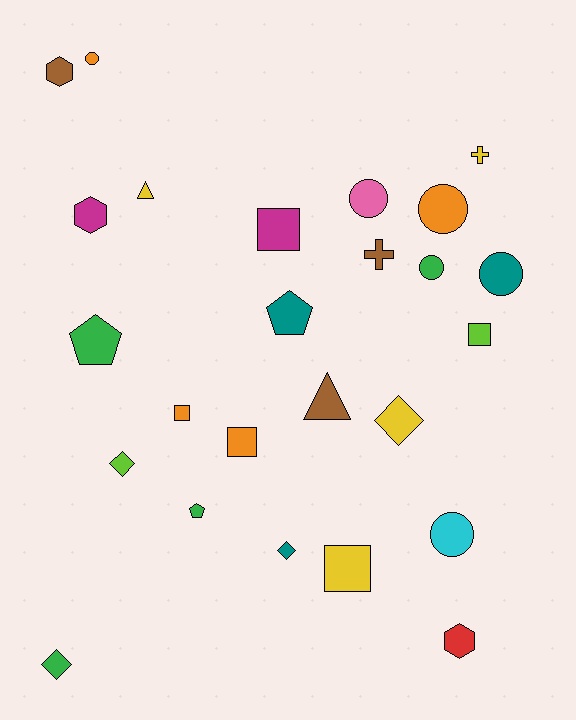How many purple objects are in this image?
There are no purple objects.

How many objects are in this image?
There are 25 objects.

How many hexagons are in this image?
There are 3 hexagons.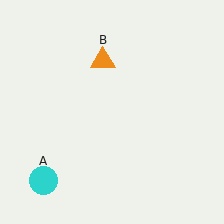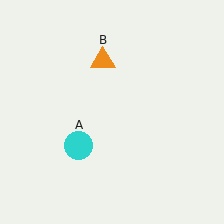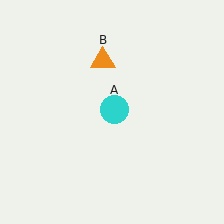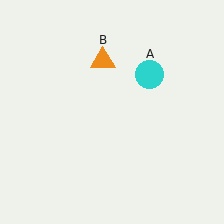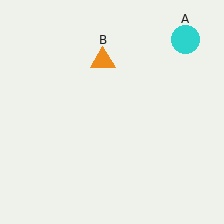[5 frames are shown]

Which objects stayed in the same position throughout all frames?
Orange triangle (object B) remained stationary.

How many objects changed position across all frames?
1 object changed position: cyan circle (object A).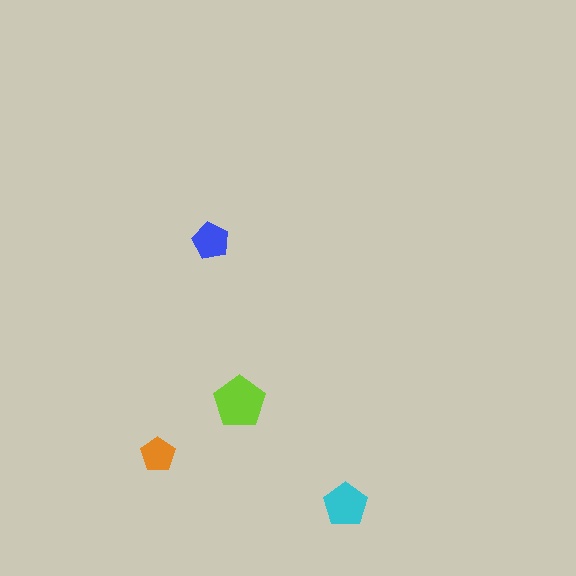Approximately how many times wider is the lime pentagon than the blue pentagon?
About 1.5 times wider.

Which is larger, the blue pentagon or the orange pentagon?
The blue one.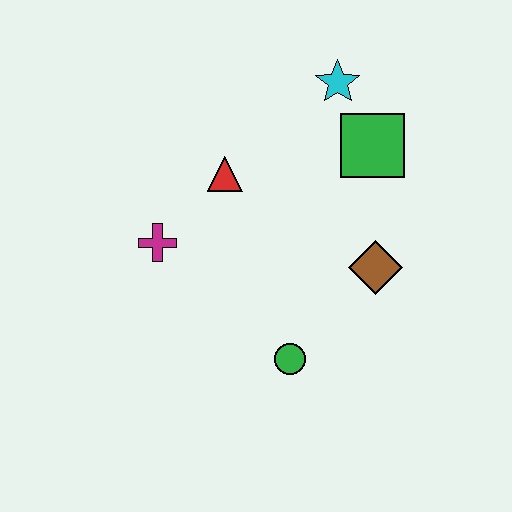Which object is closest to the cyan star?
The green square is closest to the cyan star.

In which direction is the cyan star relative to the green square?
The cyan star is above the green square.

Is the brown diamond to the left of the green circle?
No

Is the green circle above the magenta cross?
No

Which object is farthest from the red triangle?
The green circle is farthest from the red triangle.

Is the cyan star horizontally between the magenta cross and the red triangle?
No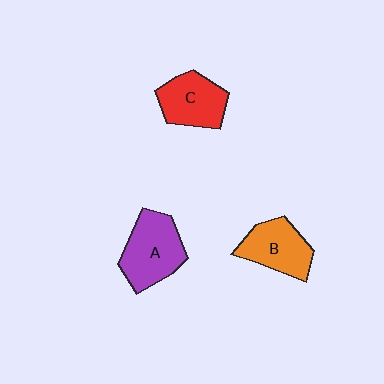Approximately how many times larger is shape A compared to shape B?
Approximately 1.2 times.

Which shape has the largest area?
Shape A (purple).